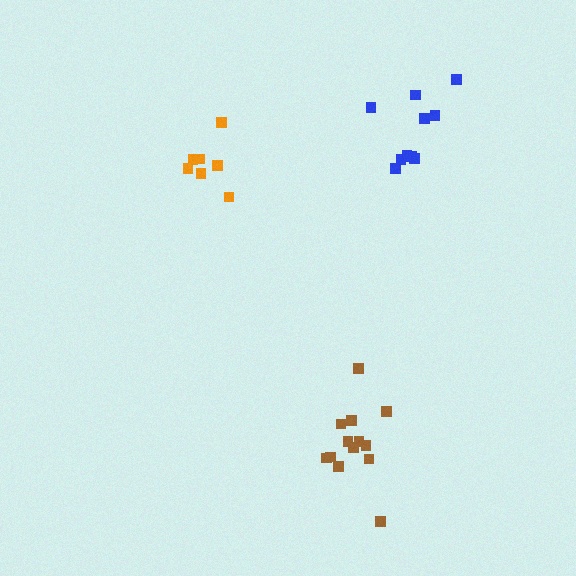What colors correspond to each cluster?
The clusters are colored: orange, brown, blue.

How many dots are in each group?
Group 1: 7 dots, Group 2: 13 dots, Group 3: 11 dots (31 total).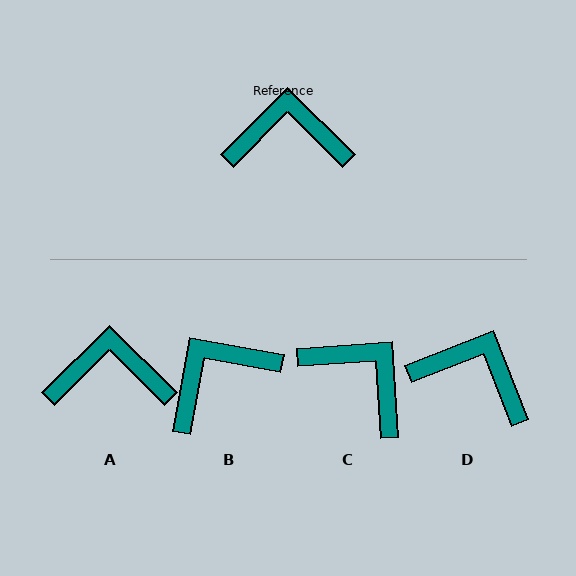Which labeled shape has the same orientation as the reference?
A.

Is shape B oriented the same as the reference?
No, it is off by about 34 degrees.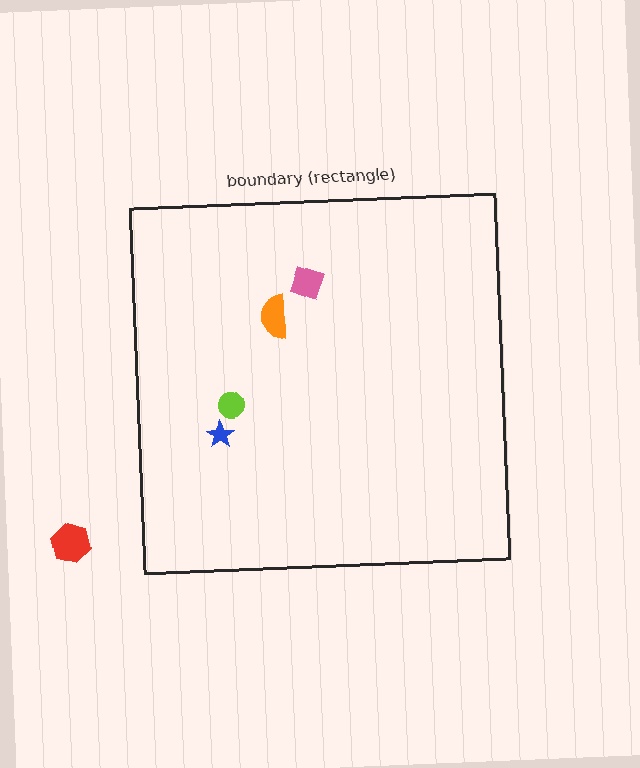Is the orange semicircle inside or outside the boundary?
Inside.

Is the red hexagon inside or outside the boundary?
Outside.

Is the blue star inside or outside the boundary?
Inside.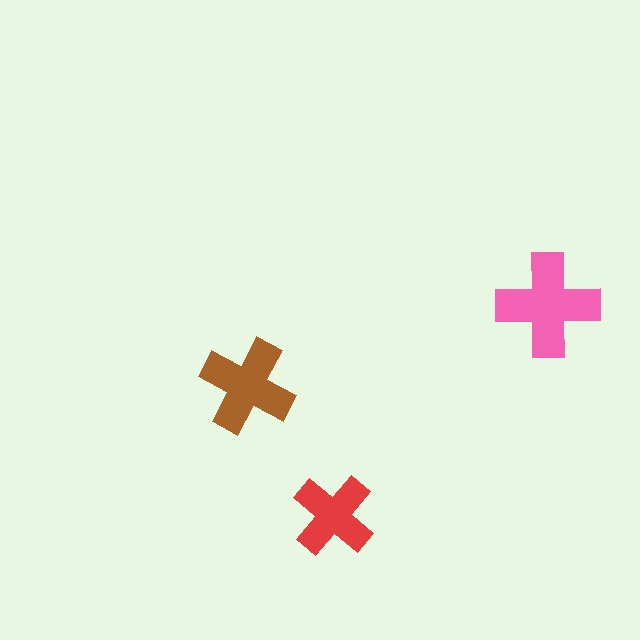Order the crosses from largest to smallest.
the pink one, the brown one, the red one.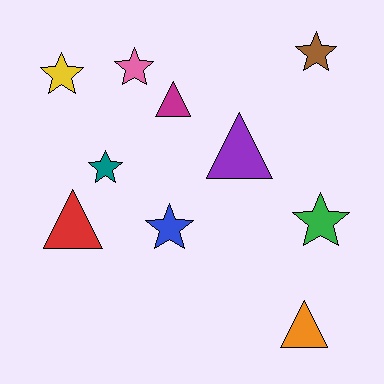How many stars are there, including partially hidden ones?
There are 6 stars.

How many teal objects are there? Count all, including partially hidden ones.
There is 1 teal object.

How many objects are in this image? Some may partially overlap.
There are 10 objects.